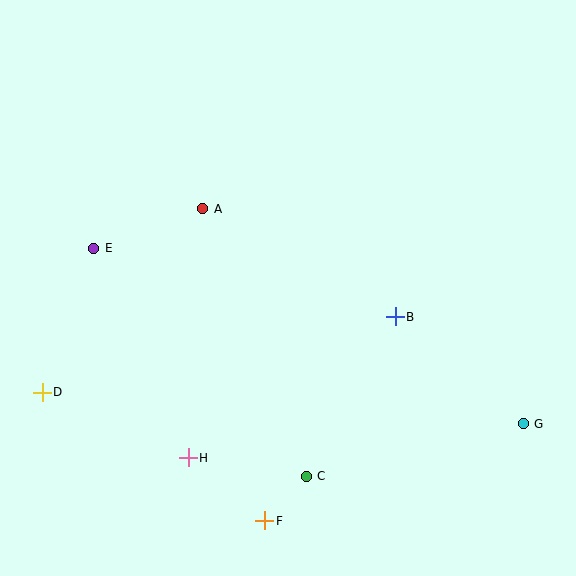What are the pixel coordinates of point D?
Point D is at (42, 392).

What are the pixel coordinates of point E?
Point E is at (94, 248).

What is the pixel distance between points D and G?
The distance between D and G is 482 pixels.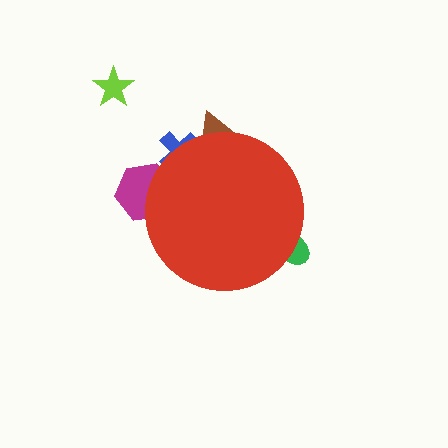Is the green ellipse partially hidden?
Yes, the green ellipse is partially hidden behind the red circle.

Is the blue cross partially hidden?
Yes, the blue cross is partially hidden behind the red circle.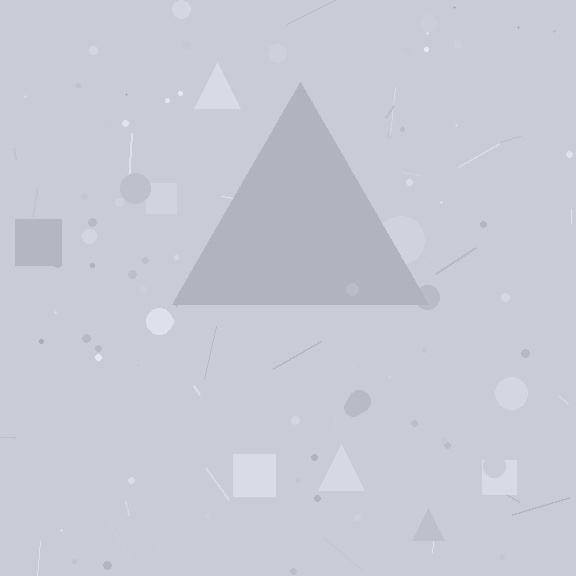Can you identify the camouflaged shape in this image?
The camouflaged shape is a triangle.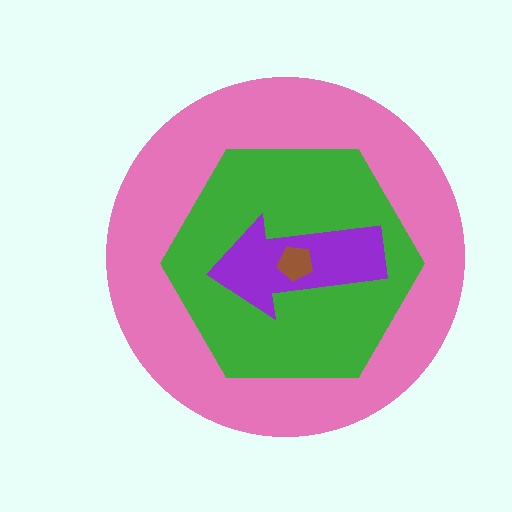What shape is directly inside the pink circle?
The green hexagon.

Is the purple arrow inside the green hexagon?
Yes.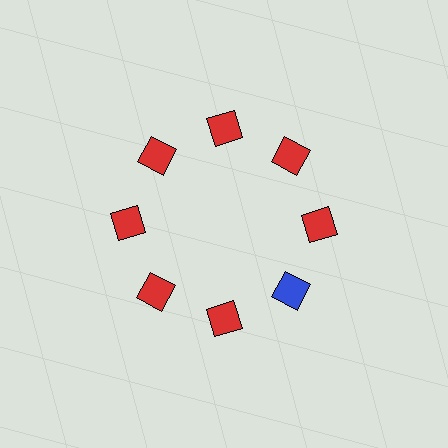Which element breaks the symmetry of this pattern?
The blue square at roughly the 4 o'clock position breaks the symmetry. All other shapes are red squares.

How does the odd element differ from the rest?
It has a different color: blue instead of red.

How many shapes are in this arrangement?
There are 8 shapes arranged in a ring pattern.